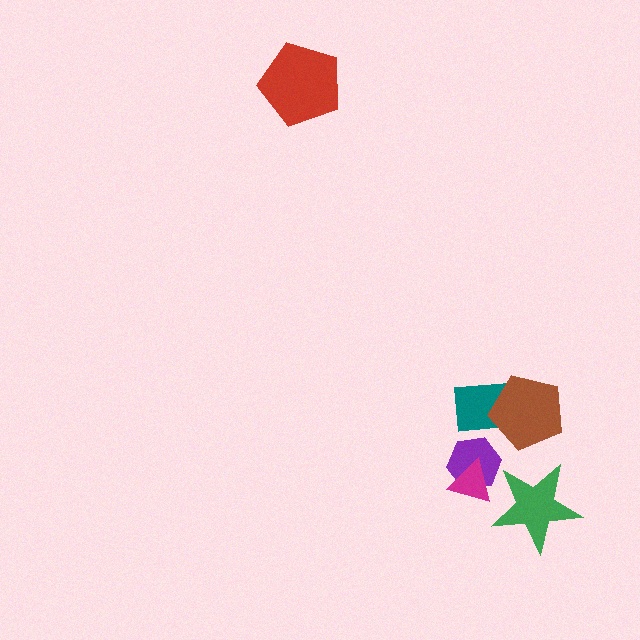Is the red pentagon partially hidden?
No, no other shape covers it.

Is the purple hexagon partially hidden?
Yes, it is partially covered by another shape.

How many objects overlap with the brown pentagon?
1 object overlaps with the brown pentagon.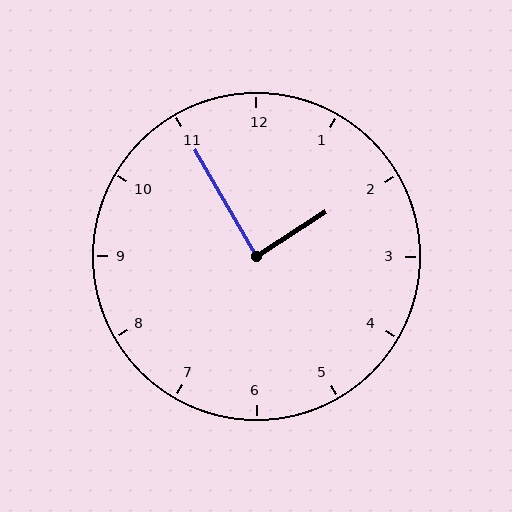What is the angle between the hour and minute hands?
Approximately 88 degrees.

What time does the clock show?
1:55.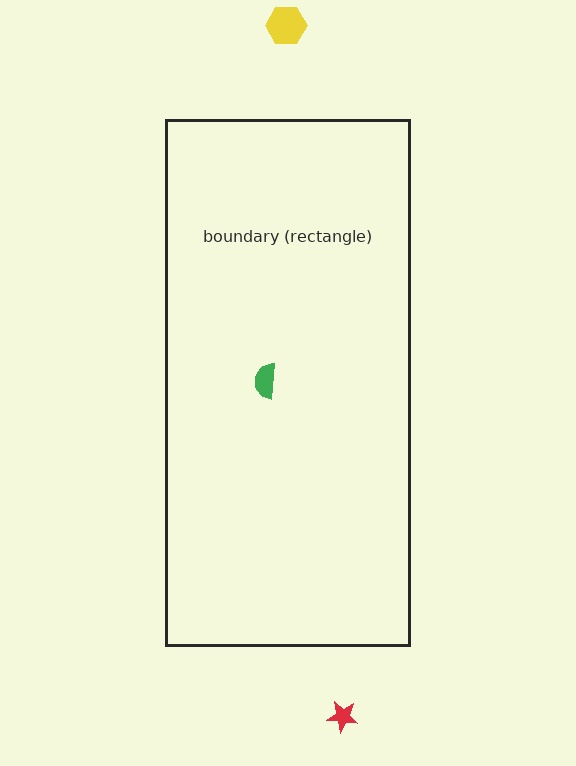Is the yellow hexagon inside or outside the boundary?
Outside.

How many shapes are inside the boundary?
1 inside, 2 outside.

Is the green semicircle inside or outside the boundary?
Inside.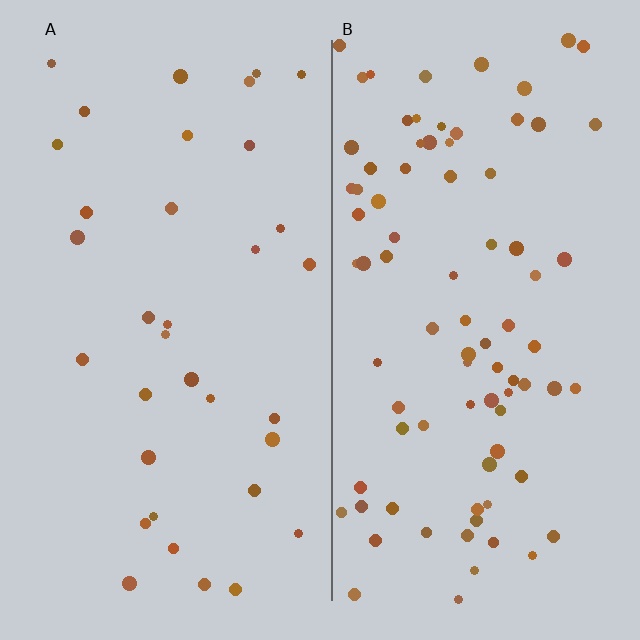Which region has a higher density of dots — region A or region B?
B (the right).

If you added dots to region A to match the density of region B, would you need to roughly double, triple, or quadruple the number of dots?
Approximately double.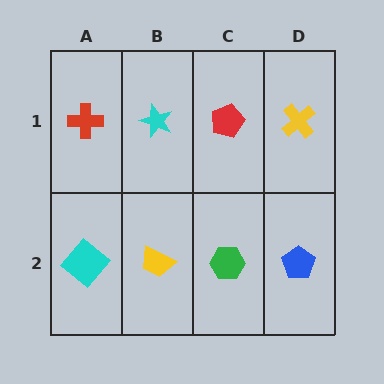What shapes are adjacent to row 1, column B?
A yellow trapezoid (row 2, column B), a red cross (row 1, column A), a red pentagon (row 1, column C).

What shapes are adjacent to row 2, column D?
A yellow cross (row 1, column D), a green hexagon (row 2, column C).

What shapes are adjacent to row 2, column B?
A cyan star (row 1, column B), a cyan diamond (row 2, column A), a green hexagon (row 2, column C).